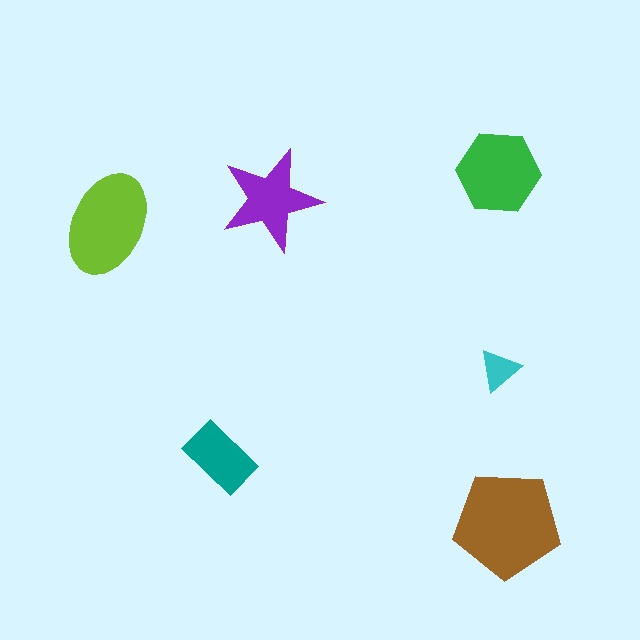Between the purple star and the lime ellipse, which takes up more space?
The lime ellipse.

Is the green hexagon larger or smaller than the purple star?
Larger.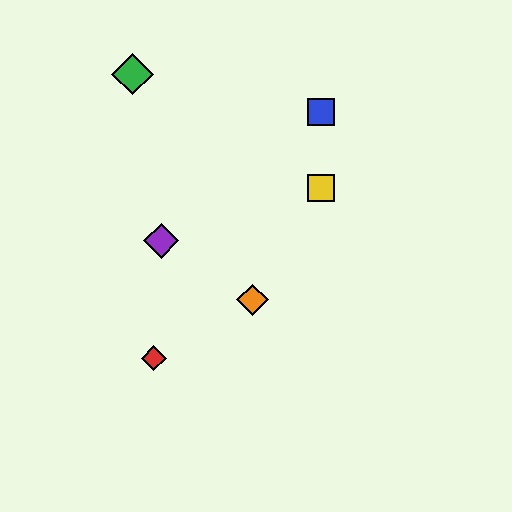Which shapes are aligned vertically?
The blue square, the yellow square are aligned vertically.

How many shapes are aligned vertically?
2 shapes (the blue square, the yellow square) are aligned vertically.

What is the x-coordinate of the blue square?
The blue square is at x≈321.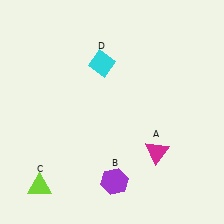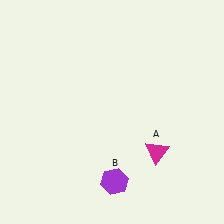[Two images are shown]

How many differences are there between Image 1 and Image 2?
There are 2 differences between the two images.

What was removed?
The cyan diamond (D), the lime triangle (C) were removed in Image 2.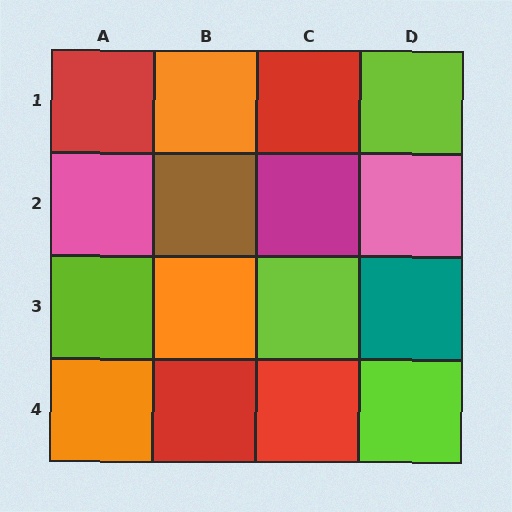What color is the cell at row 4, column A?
Orange.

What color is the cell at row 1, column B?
Orange.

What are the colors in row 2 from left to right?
Pink, brown, magenta, pink.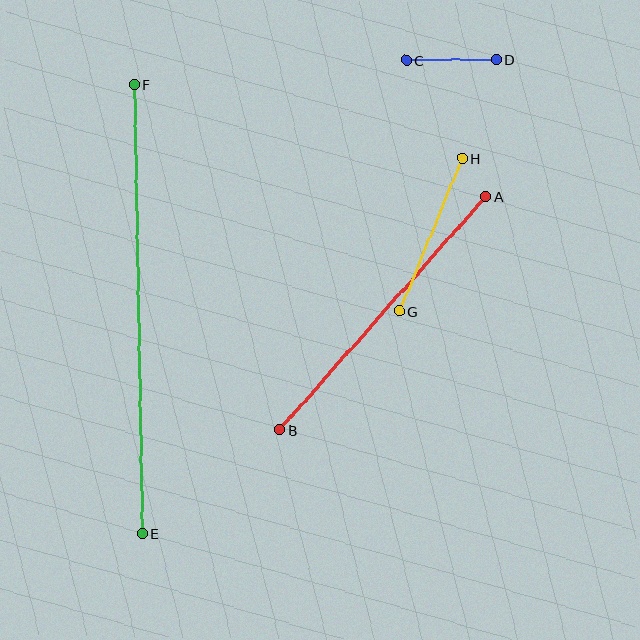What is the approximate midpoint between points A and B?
The midpoint is at approximately (383, 313) pixels.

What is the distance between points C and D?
The distance is approximately 90 pixels.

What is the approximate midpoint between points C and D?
The midpoint is at approximately (451, 60) pixels.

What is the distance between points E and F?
The distance is approximately 449 pixels.